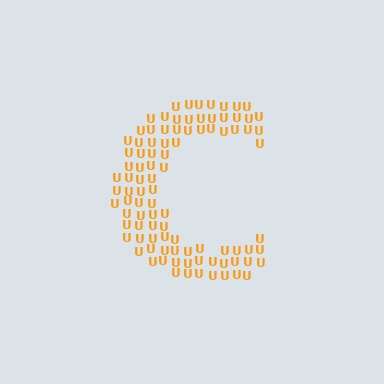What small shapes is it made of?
It is made of small letter U's.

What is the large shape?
The large shape is the letter C.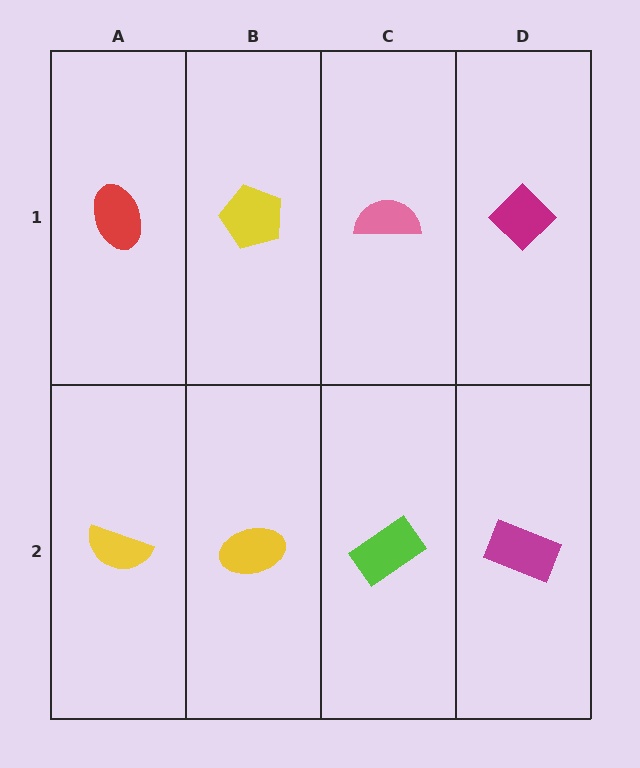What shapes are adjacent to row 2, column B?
A yellow pentagon (row 1, column B), a yellow semicircle (row 2, column A), a lime rectangle (row 2, column C).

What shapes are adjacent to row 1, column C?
A lime rectangle (row 2, column C), a yellow pentagon (row 1, column B), a magenta diamond (row 1, column D).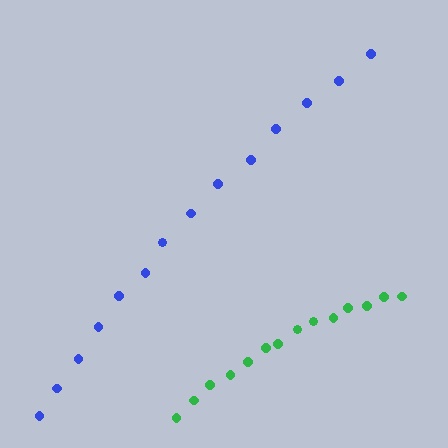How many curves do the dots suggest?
There are 2 distinct paths.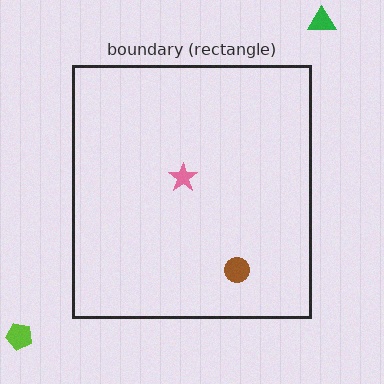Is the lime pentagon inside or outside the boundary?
Outside.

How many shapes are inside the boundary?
2 inside, 2 outside.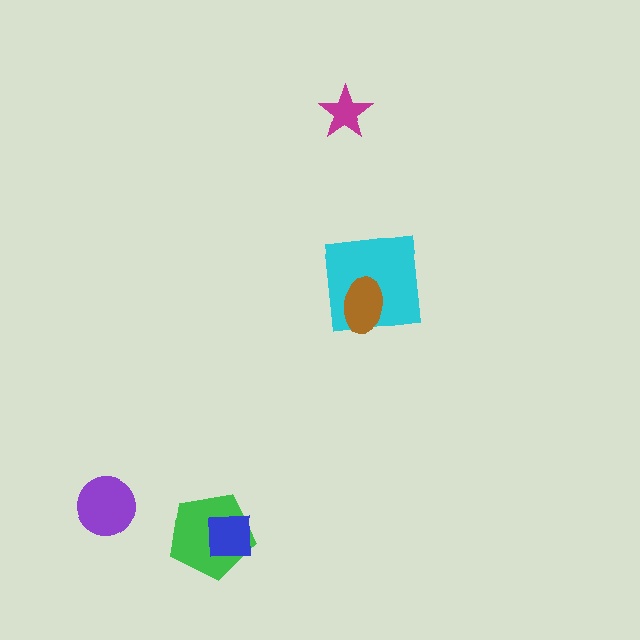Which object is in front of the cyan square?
The brown ellipse is in front of the cyan square.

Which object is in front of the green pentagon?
The blue square is in front of the green pentagon.